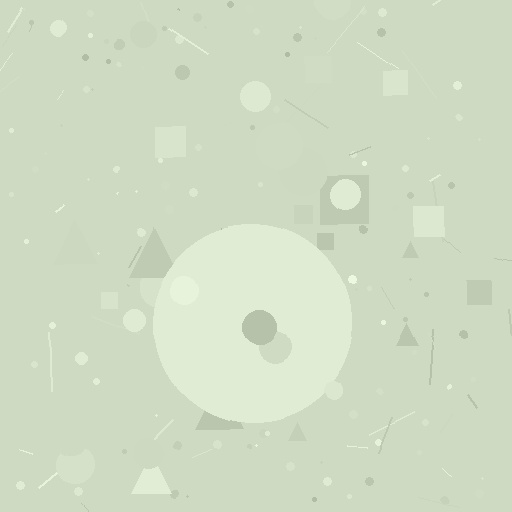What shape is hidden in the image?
A circle is hidden in the image.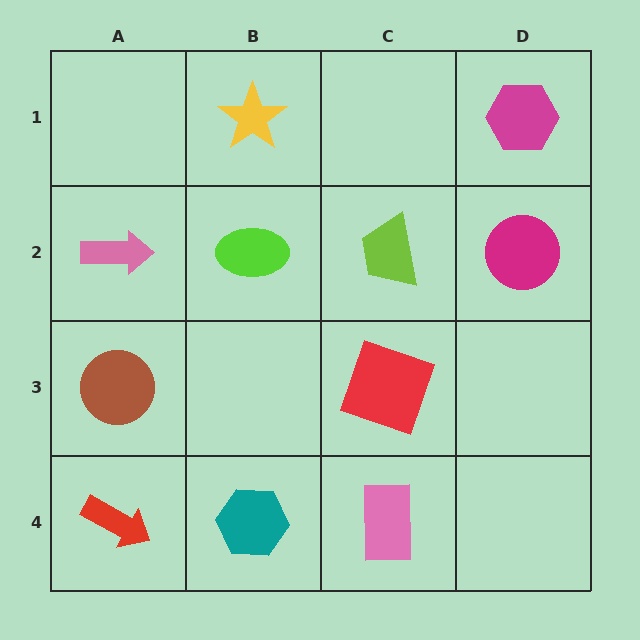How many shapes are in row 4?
3 shapes.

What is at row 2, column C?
A lime trapezoid.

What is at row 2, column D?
A magenta circle.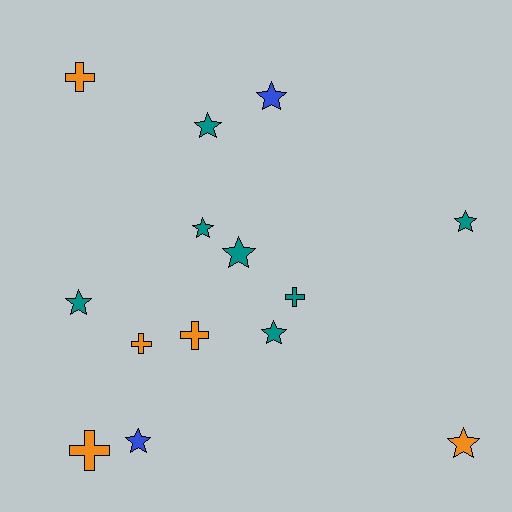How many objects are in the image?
There are 14 objects.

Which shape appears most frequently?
Star, with 9 objects.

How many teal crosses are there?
There is 1 teal cross.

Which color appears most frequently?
Teal, with 7 objects.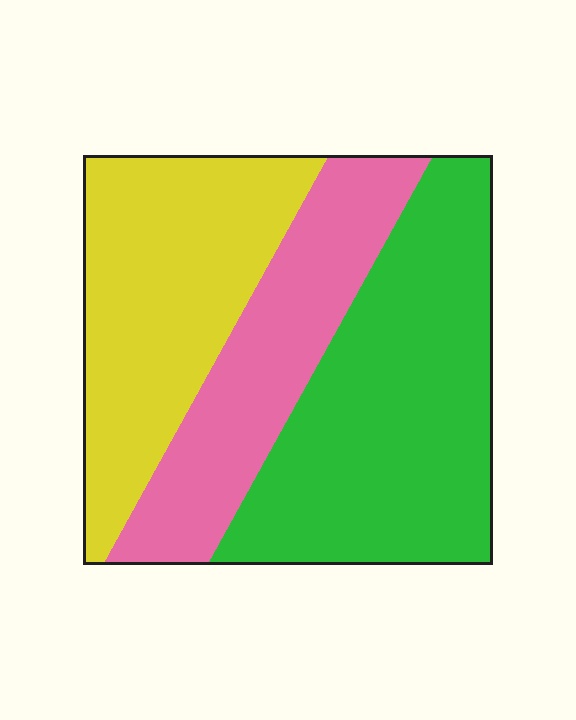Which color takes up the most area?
Green, at roughly 40%.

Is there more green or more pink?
Green.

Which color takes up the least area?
Pink, at roughly 25%.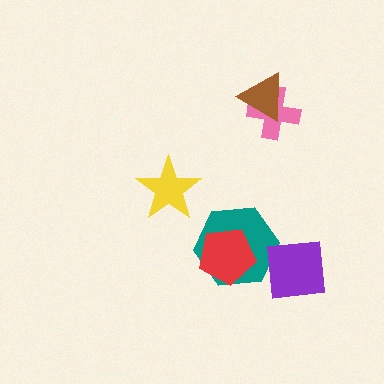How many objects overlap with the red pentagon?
1 object overlaps with the red pentagon.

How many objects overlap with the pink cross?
1 object overlaps with the pink cross.